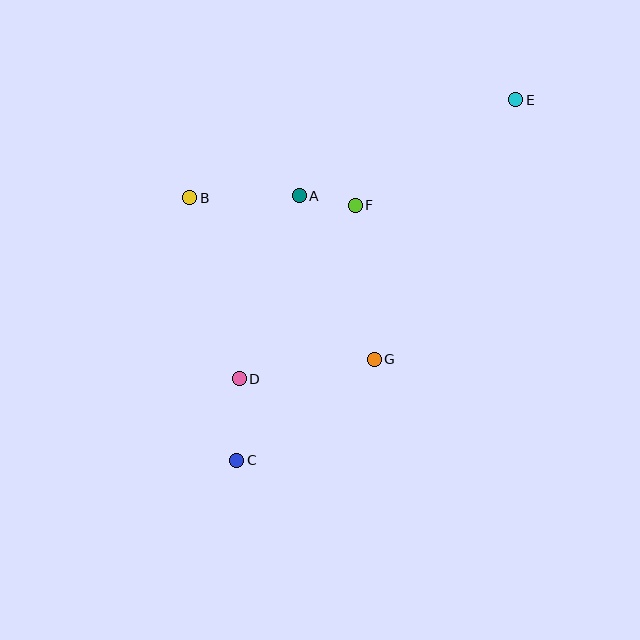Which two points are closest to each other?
Points A and F are closest to each other.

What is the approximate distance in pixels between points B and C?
The distance between B and C is approximately 267 pixels.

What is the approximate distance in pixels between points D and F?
The distance between D and F is approximately 209 pixels.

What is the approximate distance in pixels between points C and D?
The distance between C and D is approximately 81 pixels.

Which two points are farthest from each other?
Points C and E are farthest from each other.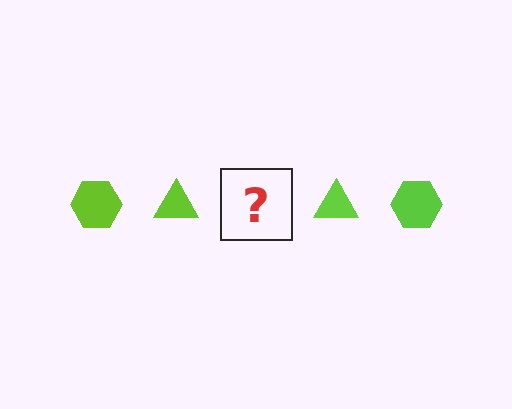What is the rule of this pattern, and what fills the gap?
The rule is that the pattern cycles through hexagon, triangle shapes in lime. The gap should be filled with a lime hexagon.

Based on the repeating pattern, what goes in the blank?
The blank should be a lime hexagon.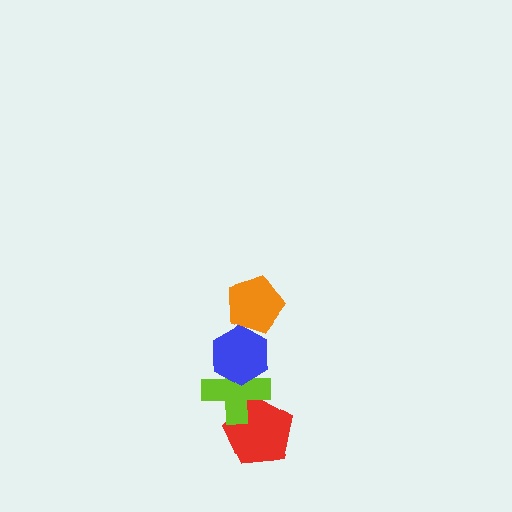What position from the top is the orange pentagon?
The orange pentagon is 1st from the top.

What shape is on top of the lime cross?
The blue hexagon is on top of the lime cross.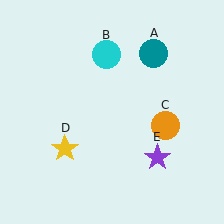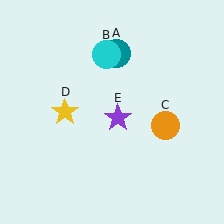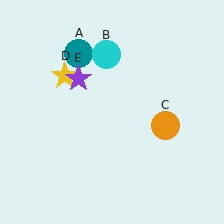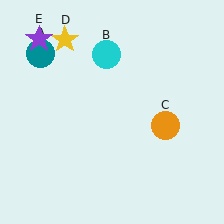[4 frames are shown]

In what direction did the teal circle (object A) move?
The teal circle (object A) moved left.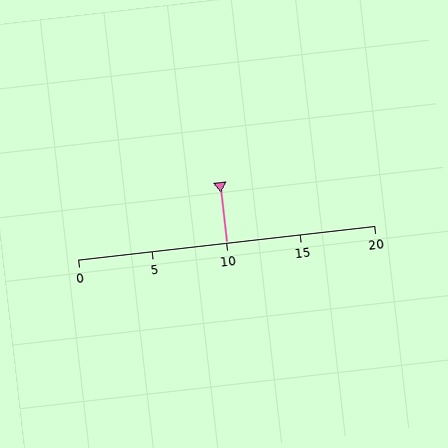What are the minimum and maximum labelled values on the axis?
The axis runs from 0 to 20.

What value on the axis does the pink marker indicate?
The marker indicates approximately 10.